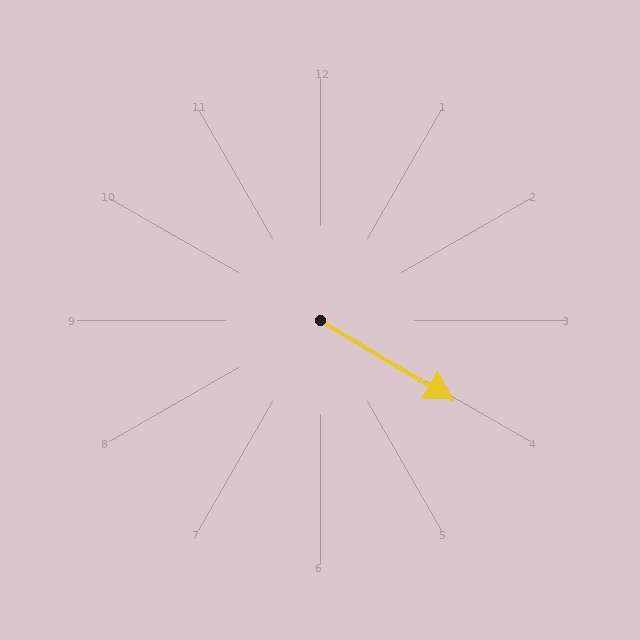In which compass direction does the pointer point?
Southeast.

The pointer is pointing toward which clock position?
Roughly 4 o'clock.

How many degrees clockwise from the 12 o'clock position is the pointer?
Approximately 121 degrees.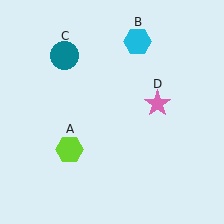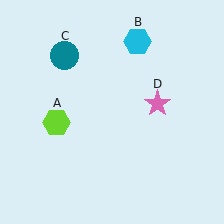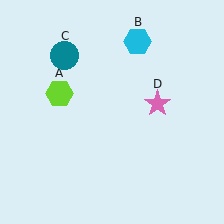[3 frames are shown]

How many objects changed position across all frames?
1 object changed position: lime hexagon (object A).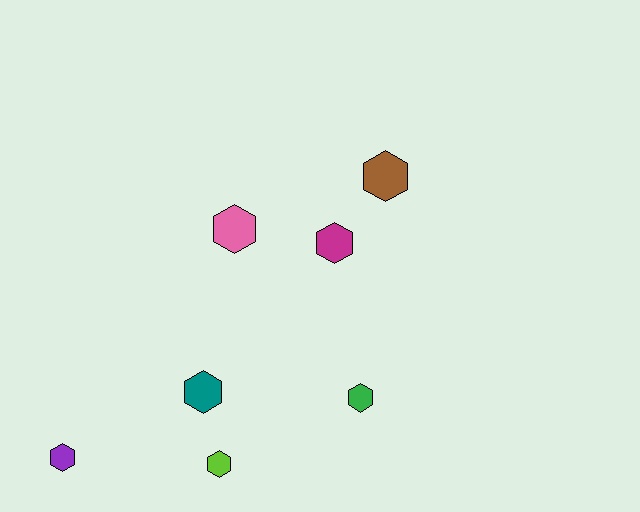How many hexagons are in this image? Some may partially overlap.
There are 7 hexagons.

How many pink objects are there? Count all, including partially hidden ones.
There is 1 pink object.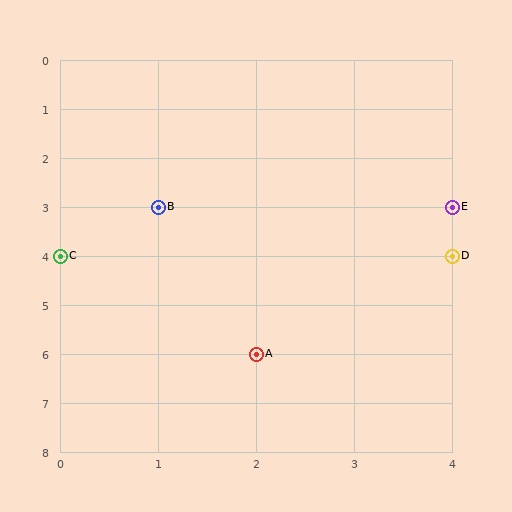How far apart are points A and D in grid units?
Points A and D are 2 columns and 2 rows apart (about 2.8 grid units diagonally).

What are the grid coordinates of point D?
Point D is at grid coordinates (4, 4).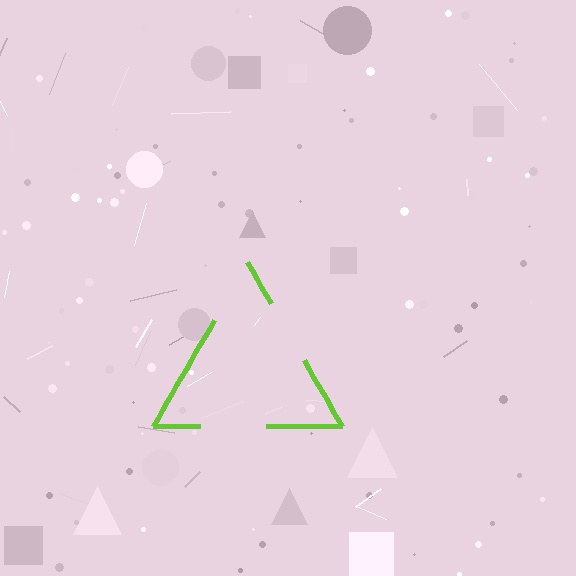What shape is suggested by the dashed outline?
The dashed outline suggests a triangle.